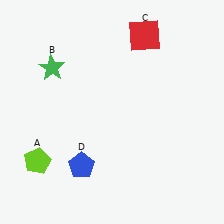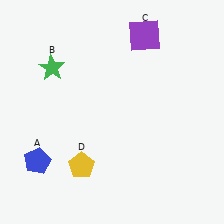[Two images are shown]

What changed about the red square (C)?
In Image 1, C is red. In Image 2, it changed to purple.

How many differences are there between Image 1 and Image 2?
There are 3 differences between the two images.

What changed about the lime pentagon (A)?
In Image 1, A is lime. In Image 2, it changed to blue.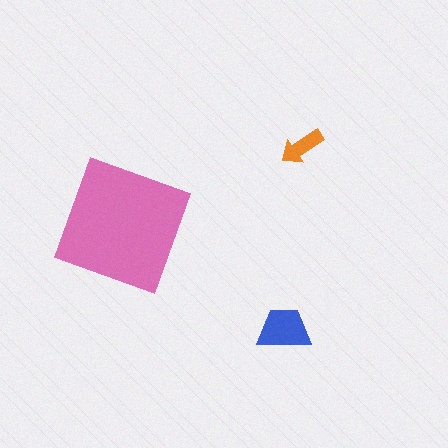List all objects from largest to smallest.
The pink square, the blue trapezoid, the orange arrow.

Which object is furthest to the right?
The orange arrow is rightmost.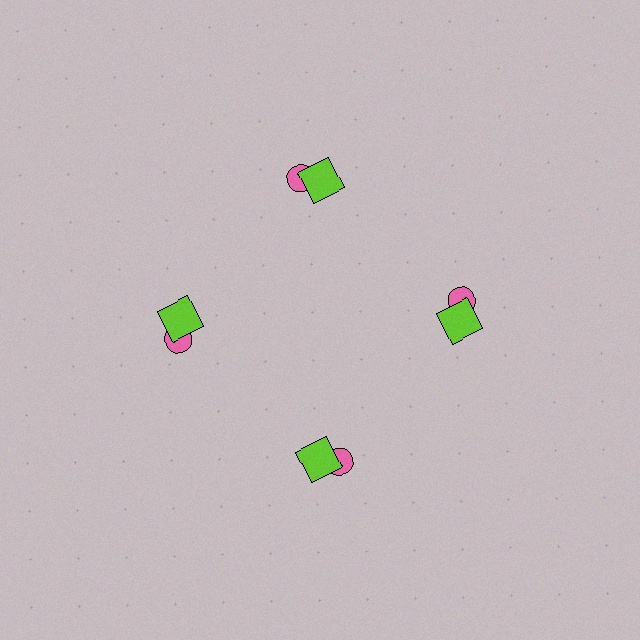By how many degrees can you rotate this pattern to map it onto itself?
The pattern maps onto itself every 90 degrees of rotation.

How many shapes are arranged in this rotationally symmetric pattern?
There are 8 shapes, arranged in 4 groups of 2.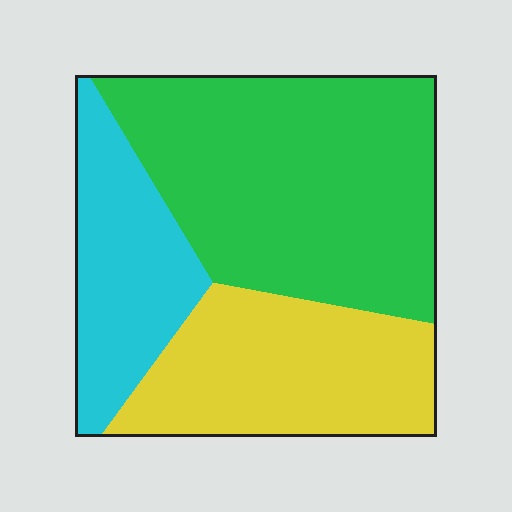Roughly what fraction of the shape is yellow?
Yellow covers 30% of the shape.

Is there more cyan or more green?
Green.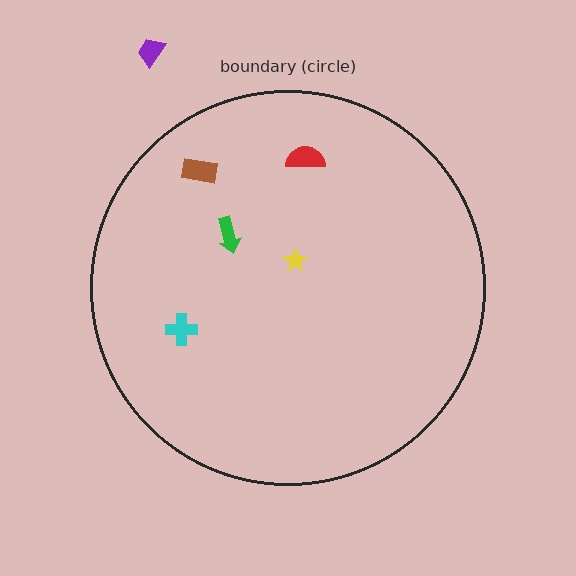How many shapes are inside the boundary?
5 inside, 1 outside.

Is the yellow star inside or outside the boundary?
Inside.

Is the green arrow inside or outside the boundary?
Inside.